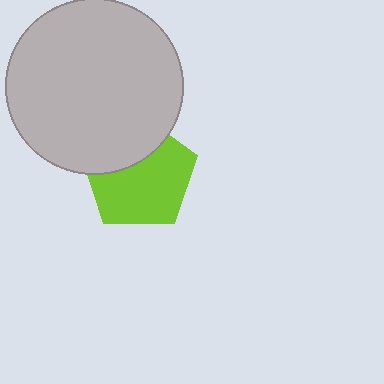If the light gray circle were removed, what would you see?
You would see the complete lime pentagon.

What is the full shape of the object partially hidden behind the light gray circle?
The partially hidden object is a lime pentagon.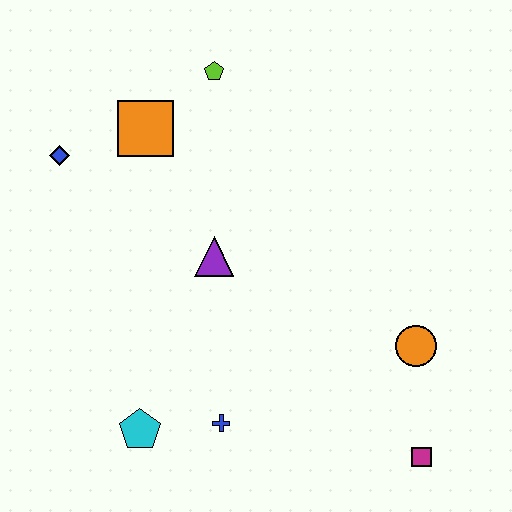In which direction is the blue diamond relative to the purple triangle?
The blue diamond is to the left of the purple triangle.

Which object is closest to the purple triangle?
The orange square is closest to the purple triangle.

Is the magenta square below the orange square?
Yes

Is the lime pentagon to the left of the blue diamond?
No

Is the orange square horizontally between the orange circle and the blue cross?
No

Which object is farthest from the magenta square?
The blue diamond is farthest from the magenta square.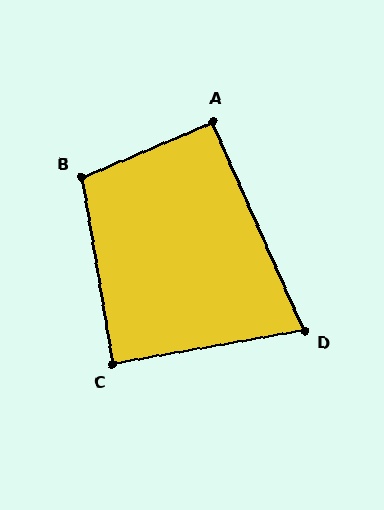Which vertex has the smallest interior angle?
D, at approximately 76 degrees.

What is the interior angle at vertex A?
Approximately 91 degrees (approximately right).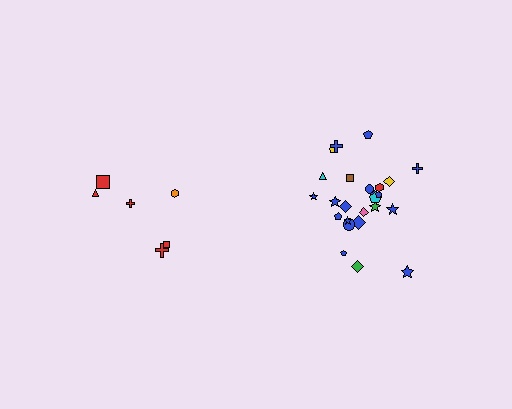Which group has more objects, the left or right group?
The right group.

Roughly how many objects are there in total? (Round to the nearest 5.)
Roughly 30 objects in total.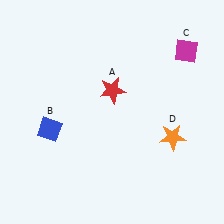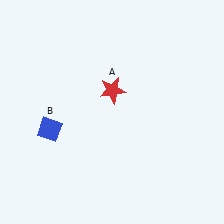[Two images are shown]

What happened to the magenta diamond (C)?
The magenta diamond (C) was removed in Image 2. It was in the top-right area of Image 1.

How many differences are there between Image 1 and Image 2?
There are 2 differences between the two images.